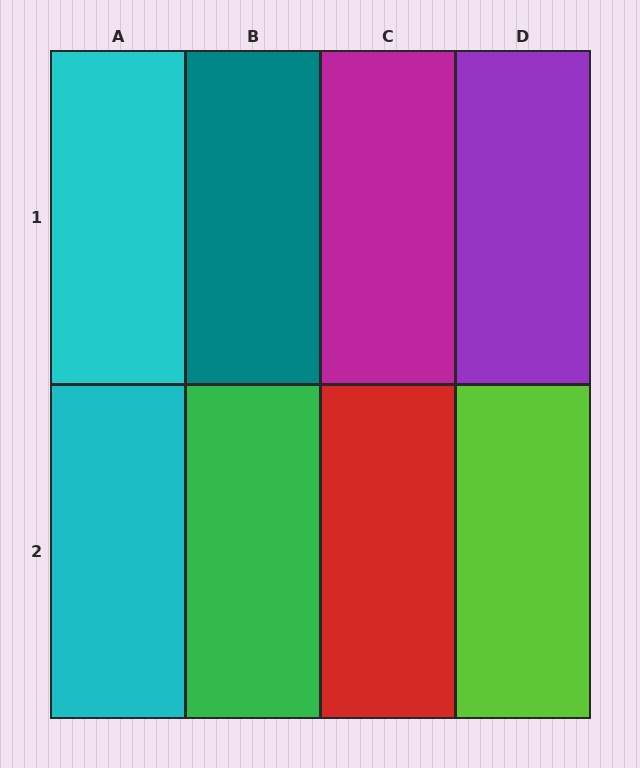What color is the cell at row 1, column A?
Cyan.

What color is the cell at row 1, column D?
Purple.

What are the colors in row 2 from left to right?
Cyan, green, red, lime.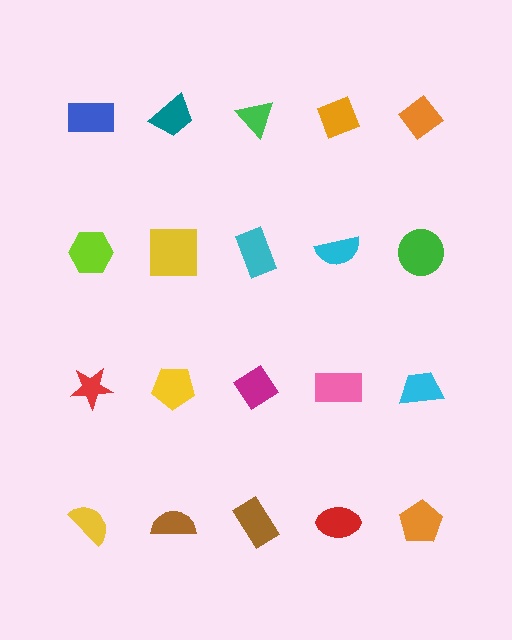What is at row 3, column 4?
A pink rectangle.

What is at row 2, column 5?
A green circle.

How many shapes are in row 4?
5 shapes.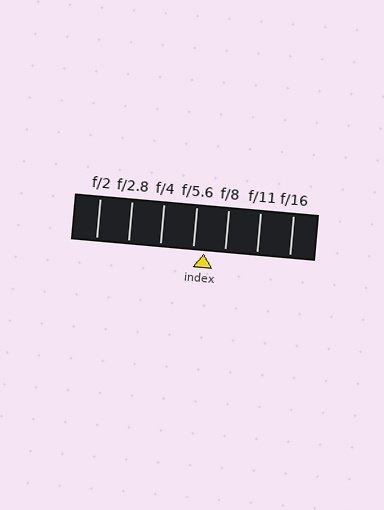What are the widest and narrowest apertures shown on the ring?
The widest aperture shown is f/2 and the narrowest is f/16.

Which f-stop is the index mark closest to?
The index mark is closest to f/5.6.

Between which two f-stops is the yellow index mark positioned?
The index mark is between f/5.6 and f/8.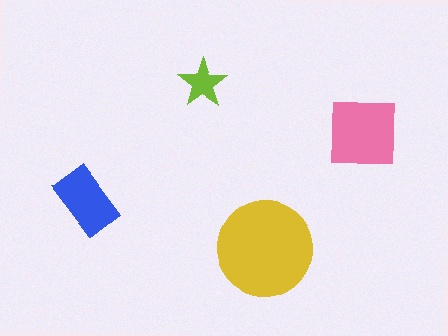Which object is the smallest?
The lime star.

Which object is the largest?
The yellow circle.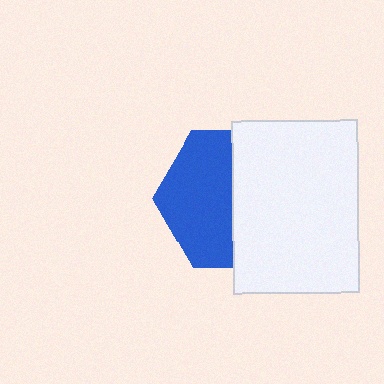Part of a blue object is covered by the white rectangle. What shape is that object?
It is a hexagon.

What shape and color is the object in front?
The object in front is a white rectangle.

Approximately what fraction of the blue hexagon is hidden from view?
Roughly 50% of the blue hexagon is hidden behind the white rectangle.